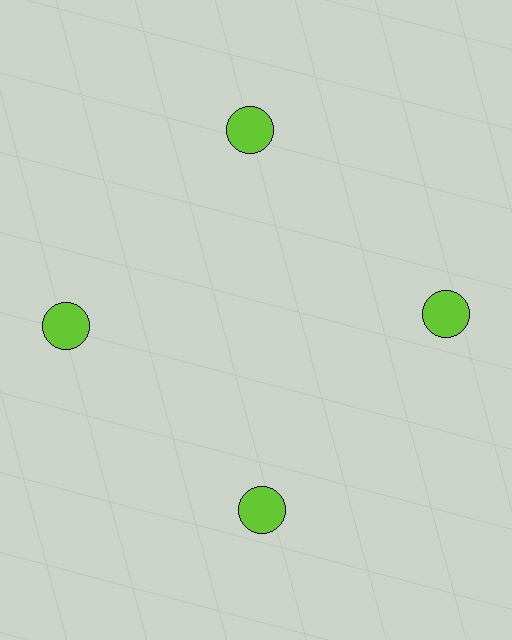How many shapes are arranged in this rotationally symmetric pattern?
There are 4 shapes, arranged in 4 groups of 1.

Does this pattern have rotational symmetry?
Yes, this pattern has 4-fold rotational symmetry. It looks the same after rotating 90 degrees around the center.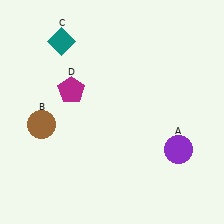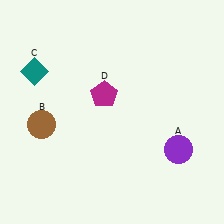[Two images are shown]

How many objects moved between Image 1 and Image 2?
2 objects moved between the two images.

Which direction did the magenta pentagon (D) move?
The magenta pentagon (D) moved right.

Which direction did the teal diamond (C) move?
The teal diamond (C) moved down.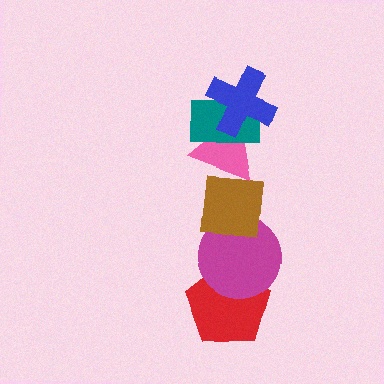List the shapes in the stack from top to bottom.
From top to bottom: the blue cross, the teal rectangle, the pink triangle, the brown square, the magenta circle, the red pentagon.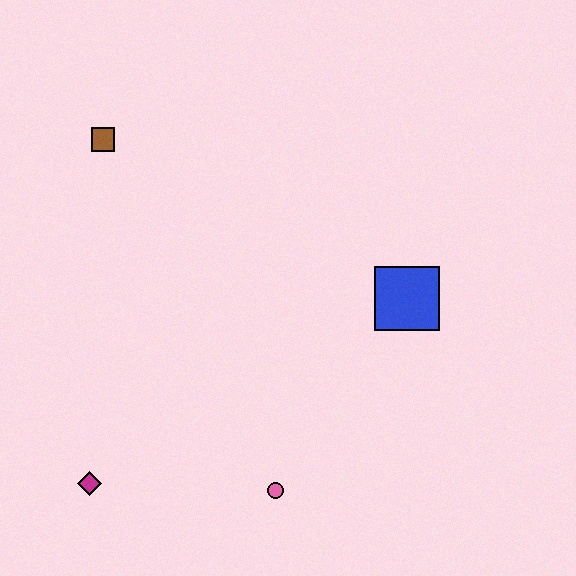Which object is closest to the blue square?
The pink circle is closest to the blue square.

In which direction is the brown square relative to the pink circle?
The brown square is above the pink circle.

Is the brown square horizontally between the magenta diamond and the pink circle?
Yes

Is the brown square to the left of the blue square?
Yes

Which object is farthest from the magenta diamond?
The blue square is farthest from the magenta diamond.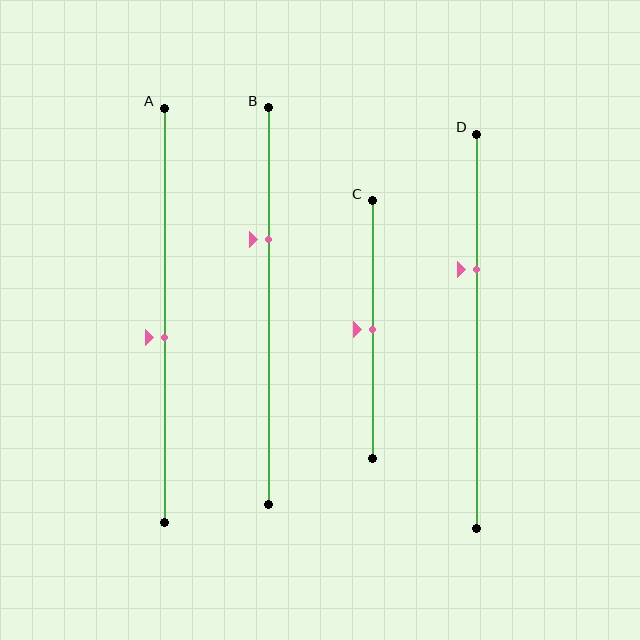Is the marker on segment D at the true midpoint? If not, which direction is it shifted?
No, the marker on segment D is shifted upward by about 16% of the segment length.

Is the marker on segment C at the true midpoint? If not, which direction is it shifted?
Yes, the marker on segment C is at the true midpoint.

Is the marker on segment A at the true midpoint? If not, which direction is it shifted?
No, the marker on segment A is shifted downward by about 5% of the segment length.